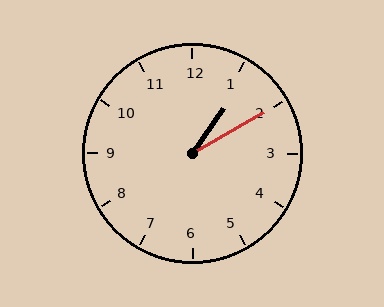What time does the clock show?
1:10.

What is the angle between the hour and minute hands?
Approximately 25 degrees.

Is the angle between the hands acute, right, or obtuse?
It is acute.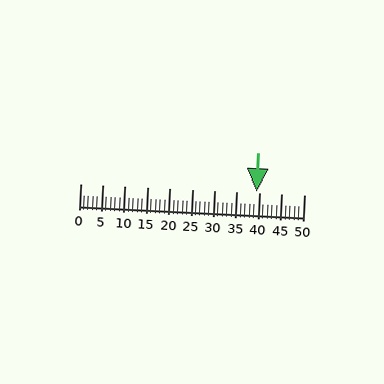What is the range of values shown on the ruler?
The ruler shows values from 0 to 50.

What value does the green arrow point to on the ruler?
The green arrow points to approximately 40.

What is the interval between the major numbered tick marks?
The major tick marks are spaced 5 units apart.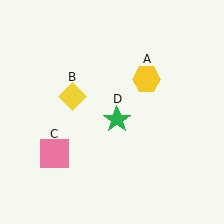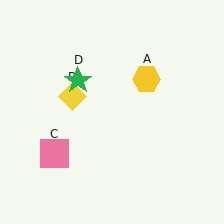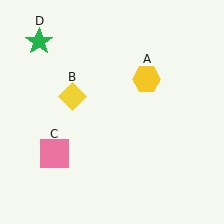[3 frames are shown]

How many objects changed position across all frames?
1 object changed position: green star (object D).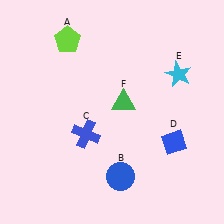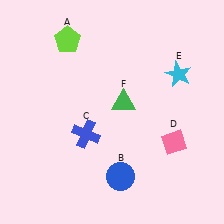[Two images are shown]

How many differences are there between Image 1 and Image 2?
There is 1 difference between the two images.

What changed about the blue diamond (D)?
In Image 1, D is blue. In Image 2, it changed to pink.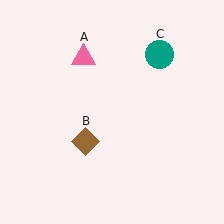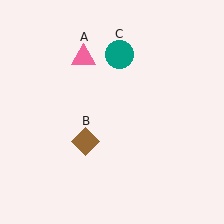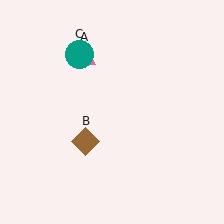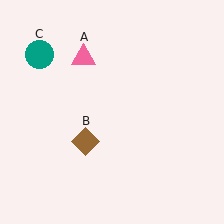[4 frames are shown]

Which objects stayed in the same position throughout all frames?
Pink triangle (object A) and brown diamond (object B) remained stationary.